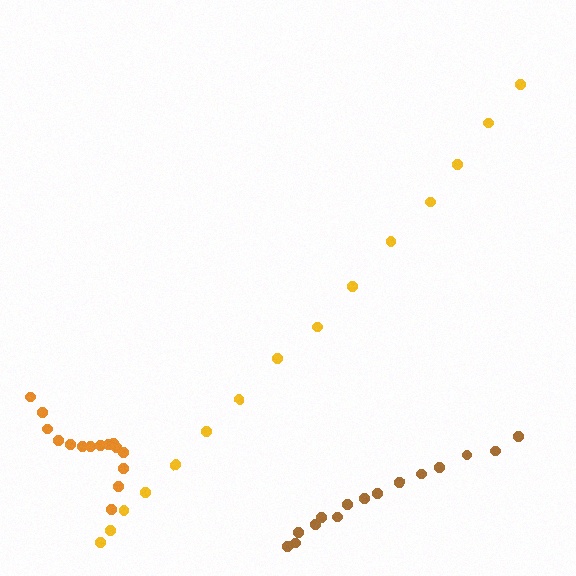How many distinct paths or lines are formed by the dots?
There are 3 distinct paths.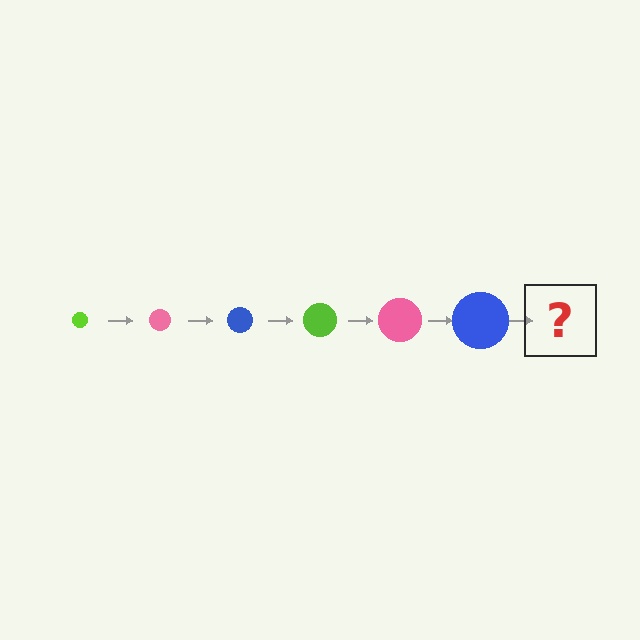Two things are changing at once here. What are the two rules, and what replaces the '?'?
The two rules are that the circle grows larger each step and the color cycles through lime, pink, and blue. The '?' should be a lime circle, larger than the previous one.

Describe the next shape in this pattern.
It should be a lime circle, larger than the previous one.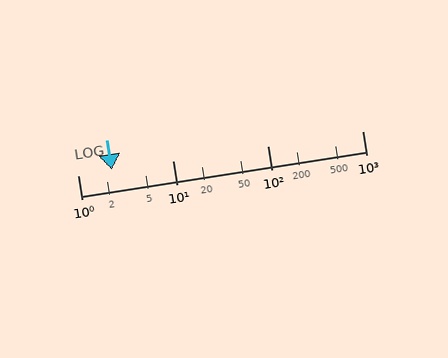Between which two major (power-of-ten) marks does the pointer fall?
The pointer is between 1 and 10.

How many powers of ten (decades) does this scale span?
The scale spans 3 decades, from 1 to 1000.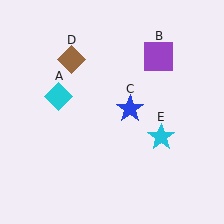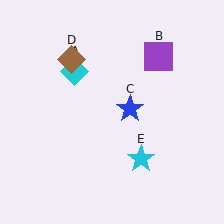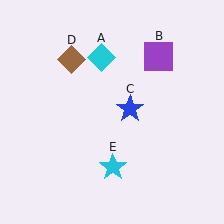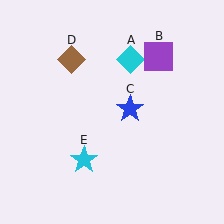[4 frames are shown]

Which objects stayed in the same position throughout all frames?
Purple square (object B) and blue star (object C) and brown diamond (object D) remained stationary.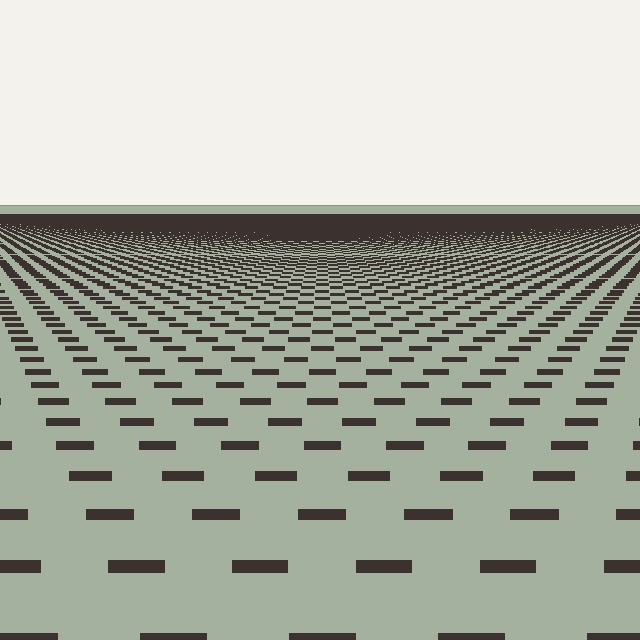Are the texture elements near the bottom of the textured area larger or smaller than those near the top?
Larger. Near the bottom, elements are closer to the viewer and appear at a bigger on-screen size.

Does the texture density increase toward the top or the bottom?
Density increases toward the top.